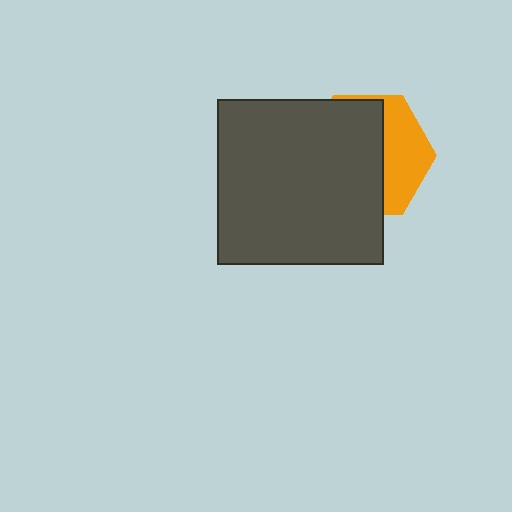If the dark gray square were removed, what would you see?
You would see the complete orange hexagon.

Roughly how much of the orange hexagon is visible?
A small part of it is visible (roughly 37%).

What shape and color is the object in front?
The object in front is a dark gray square.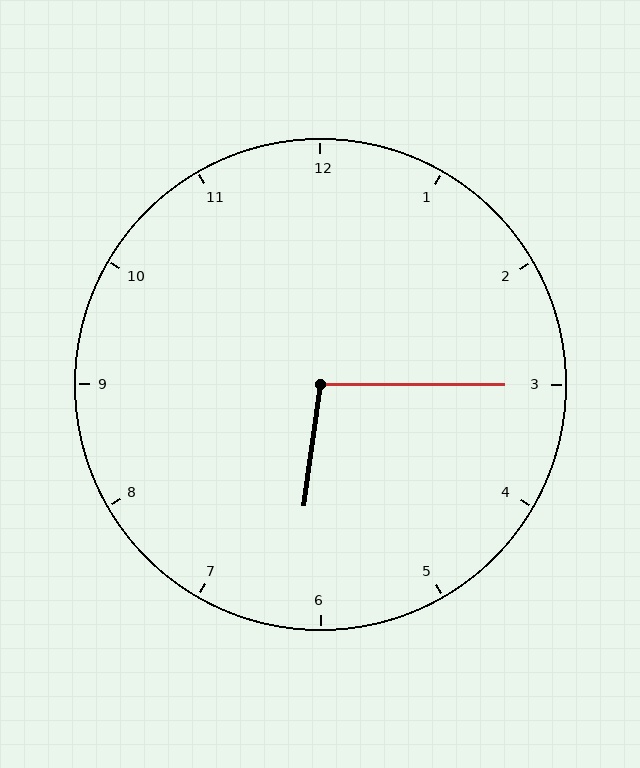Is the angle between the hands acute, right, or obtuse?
It is obtuse.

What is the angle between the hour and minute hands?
Approximately 98 degrees.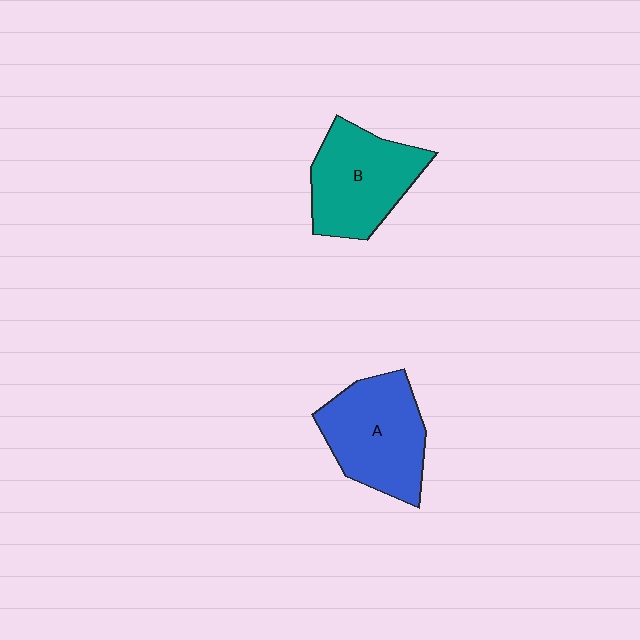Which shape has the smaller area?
Shape B (teal).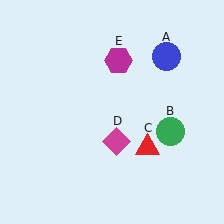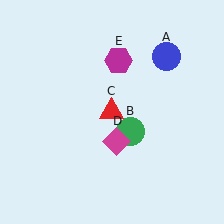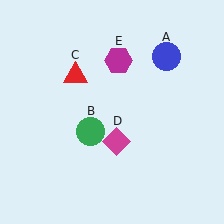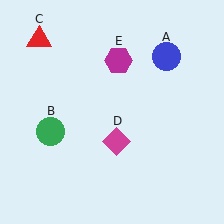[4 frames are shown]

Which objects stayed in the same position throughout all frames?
Blue circle (object A) and magenta diamond (object D) and magenta hexagon (object E) remained stationary.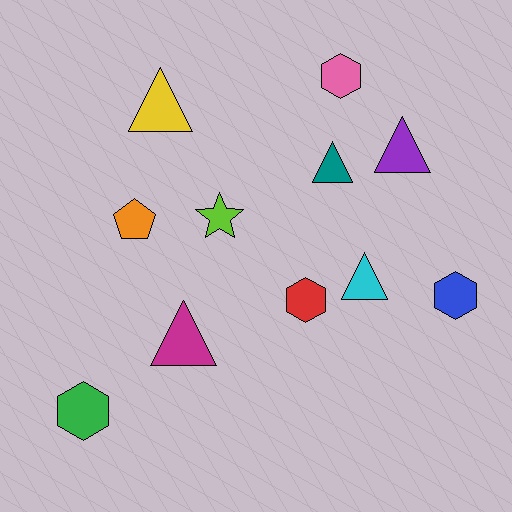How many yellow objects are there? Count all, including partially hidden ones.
There is 1 yellow object.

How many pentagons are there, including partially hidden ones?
There is 1 pentagon.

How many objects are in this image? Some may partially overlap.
There are 11 objects.